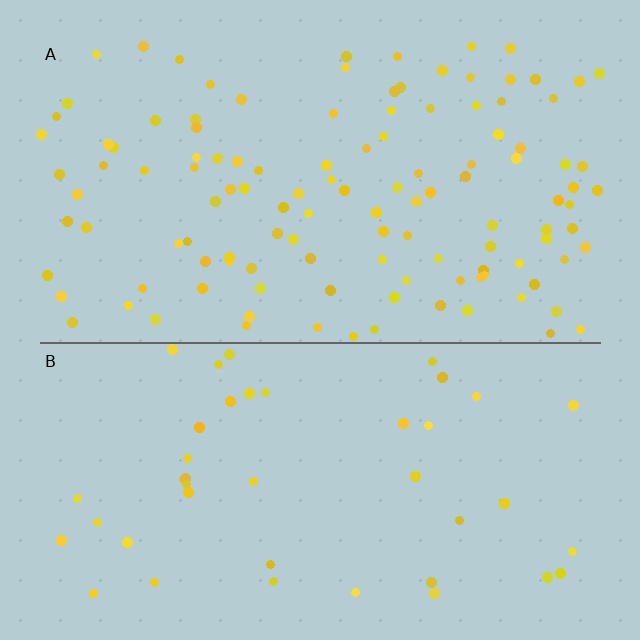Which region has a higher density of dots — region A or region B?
A (the top).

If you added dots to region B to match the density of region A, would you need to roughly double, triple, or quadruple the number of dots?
Approximately triple.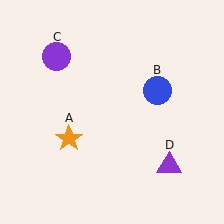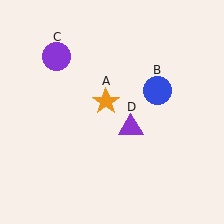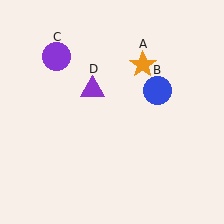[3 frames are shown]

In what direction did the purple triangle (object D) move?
The purple triangle (object D) moved up and to the left.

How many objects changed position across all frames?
2 objects changed position: orange star (object A), purple triangle (object D).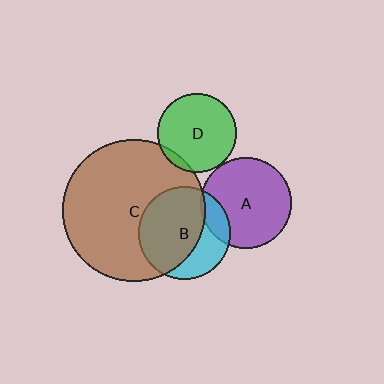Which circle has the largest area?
Circle C (brown).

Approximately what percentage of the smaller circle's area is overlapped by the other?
Approximately 5%.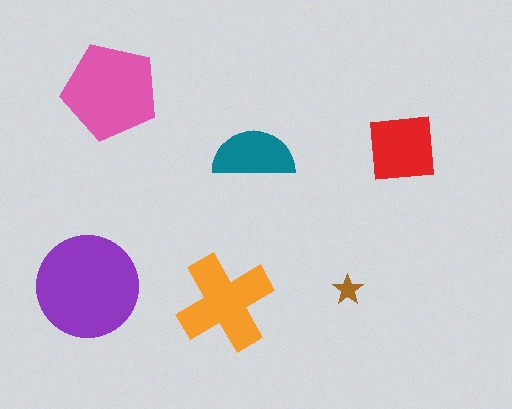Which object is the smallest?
The brown star.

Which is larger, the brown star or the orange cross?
The orange cross.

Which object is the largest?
The purple circle.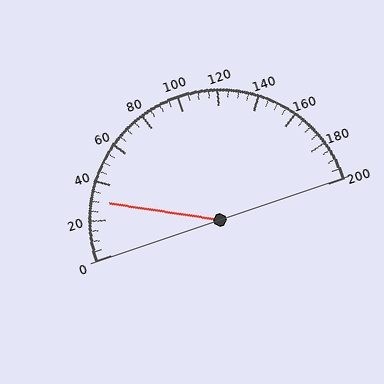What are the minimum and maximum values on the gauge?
The gauge ranges from 0 to 200.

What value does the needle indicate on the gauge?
The needle indicates approximately 30.